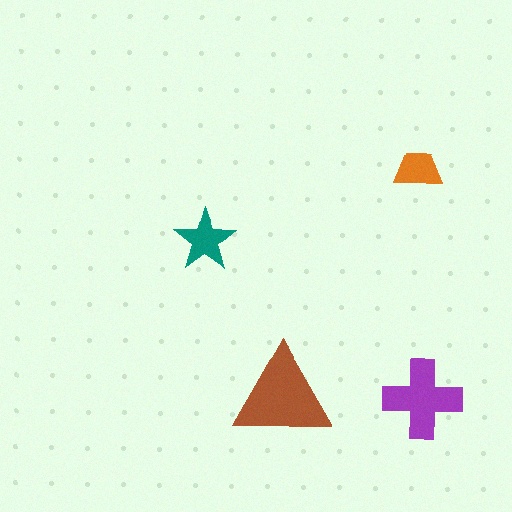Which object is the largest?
The brown triangle.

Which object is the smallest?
The orange trapezoid.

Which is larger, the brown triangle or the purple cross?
The brown triangle.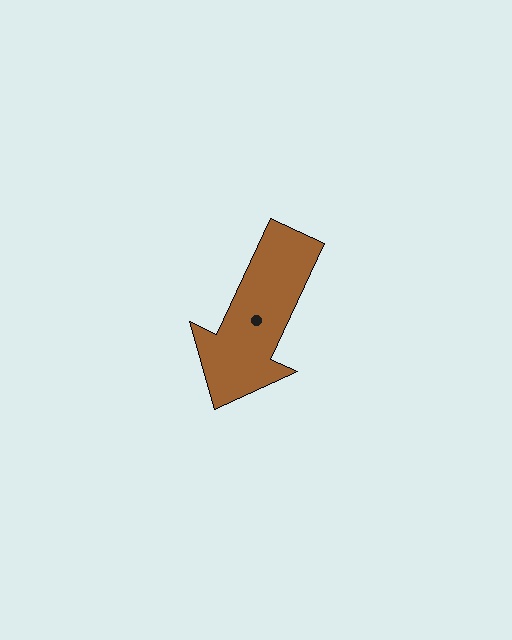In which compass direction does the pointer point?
Southwest.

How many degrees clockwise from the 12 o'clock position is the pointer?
Approximately 205 degrees.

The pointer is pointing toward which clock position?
Roughly 7 o'clock.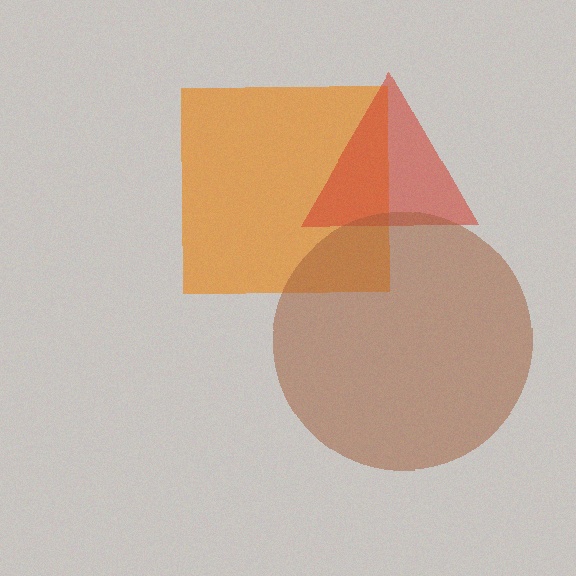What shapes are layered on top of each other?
The layered shapes are: an orange square, a red triangle, a brown circle.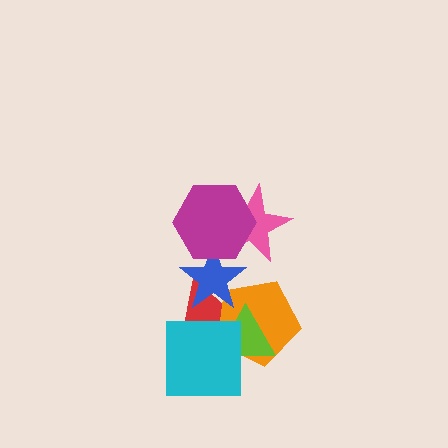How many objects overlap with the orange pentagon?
4 objects overlap with the orange pentagon.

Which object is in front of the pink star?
The magenta hexagon is in front of the pink star.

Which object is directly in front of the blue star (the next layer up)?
The pink star is directly in front of the blue star.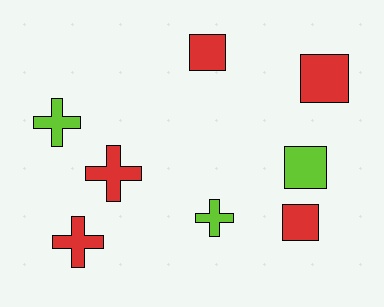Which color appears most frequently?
Red, with 5 objects.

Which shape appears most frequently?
Square, with 4 objects.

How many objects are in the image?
There are 8 objects.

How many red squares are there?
There are 3 red squares.